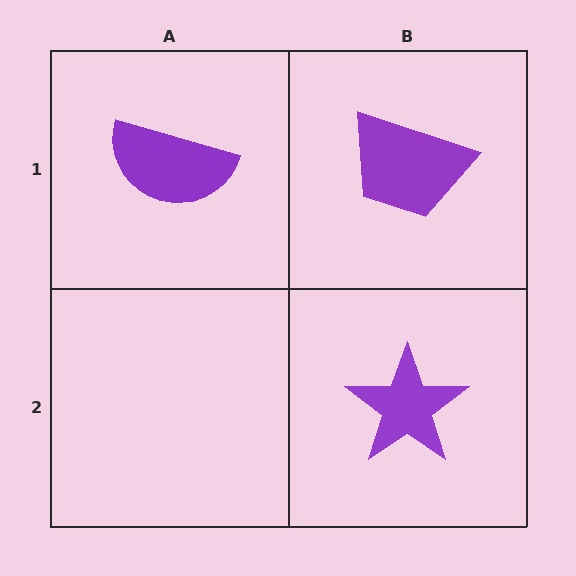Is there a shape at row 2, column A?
No, that cell is empty.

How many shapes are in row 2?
1 shape.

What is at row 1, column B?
A purple trapezoid.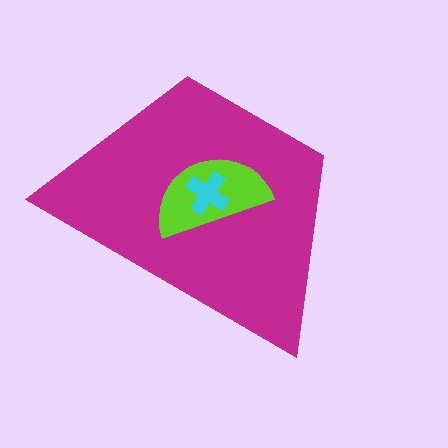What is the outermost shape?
The magenta trapezoid.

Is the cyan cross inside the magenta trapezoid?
Yes.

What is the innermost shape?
The cyan cross.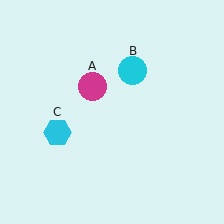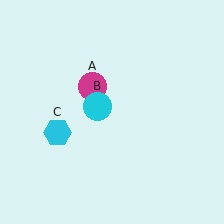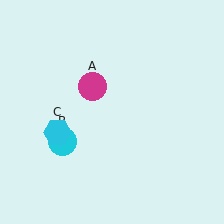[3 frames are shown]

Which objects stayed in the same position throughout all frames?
Magenta circle (object A) and cyan hexagon (object C) remained stationary.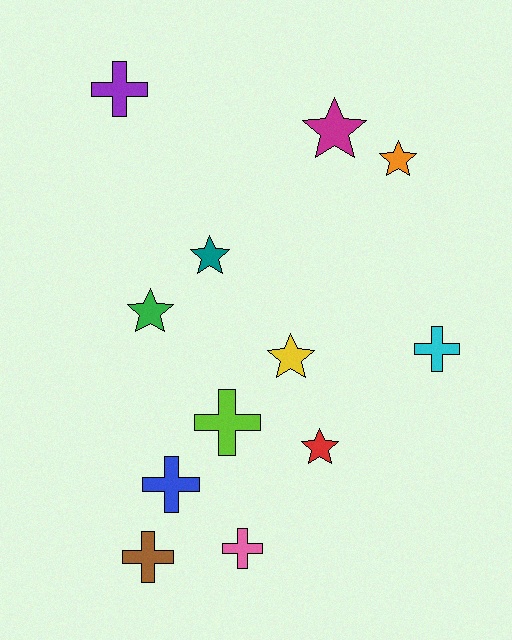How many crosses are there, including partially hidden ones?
There are 6 crosses.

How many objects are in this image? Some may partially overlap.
There are 12 objects.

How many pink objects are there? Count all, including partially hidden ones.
There is 1 pink object.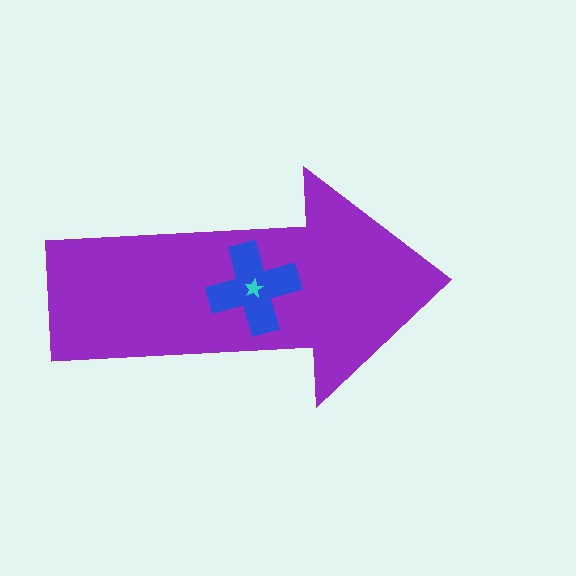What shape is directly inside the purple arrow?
The blue cross.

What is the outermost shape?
The purple arrow.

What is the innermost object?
The cyan star.